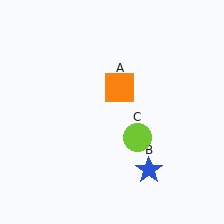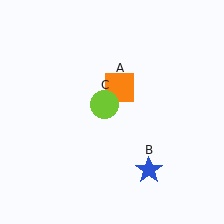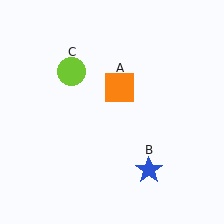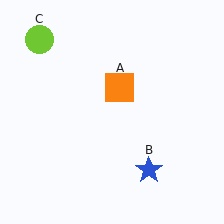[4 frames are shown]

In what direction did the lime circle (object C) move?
The lime circle (object C) moved up and to the left.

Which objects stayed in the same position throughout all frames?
Orange square (object A) and blue star (object B) remained stationary.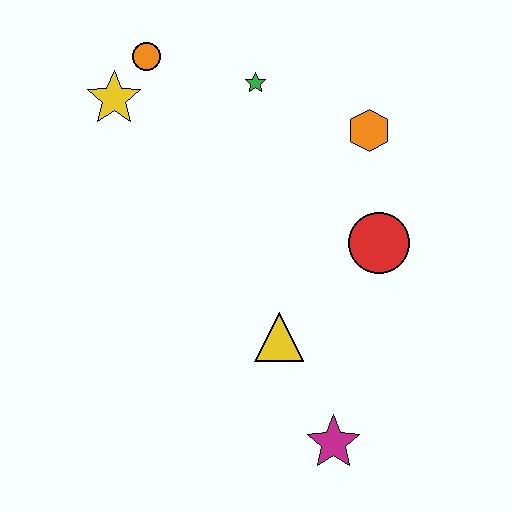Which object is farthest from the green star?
The magenta star is farthest from the green star.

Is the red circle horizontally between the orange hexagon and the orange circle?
No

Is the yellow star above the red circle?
Yes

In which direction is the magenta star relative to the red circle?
The magenta star is below the red circle.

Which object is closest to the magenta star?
The yellow triangle is closest to the magenta star.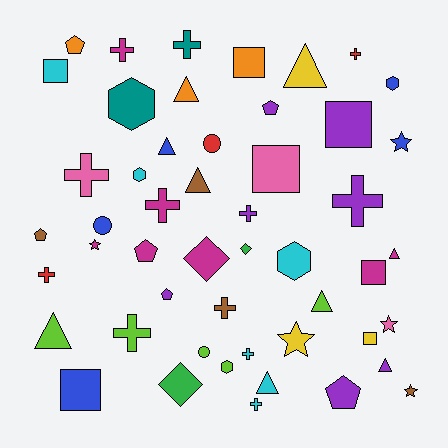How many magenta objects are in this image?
There are 7 magenta objects.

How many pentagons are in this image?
There are 6 pentagons.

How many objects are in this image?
There are 50 objects.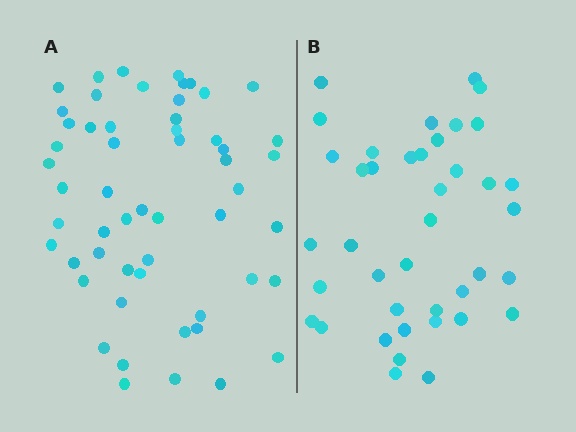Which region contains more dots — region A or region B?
Region A (the left region) has more dots.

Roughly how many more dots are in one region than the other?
Region A has approximately 15 more dots than region B.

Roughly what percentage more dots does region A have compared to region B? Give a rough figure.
About 40% more.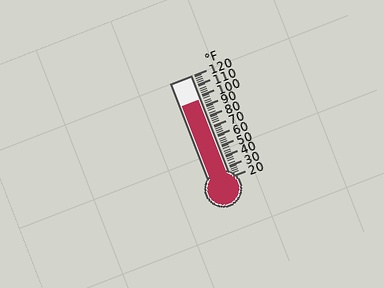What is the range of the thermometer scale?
The thermometer scale ranges from 20°F to 120°F.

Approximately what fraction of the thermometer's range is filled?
The thermometer is filled to approximately 75% of its range.